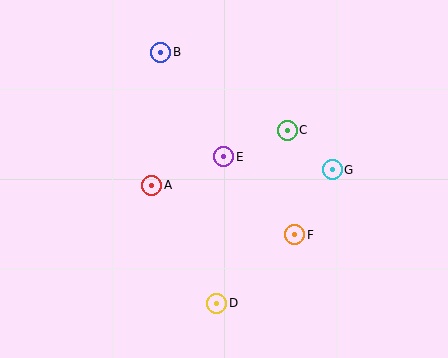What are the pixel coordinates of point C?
Point C is at (287, 130).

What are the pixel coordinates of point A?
Point A is at (152, 185).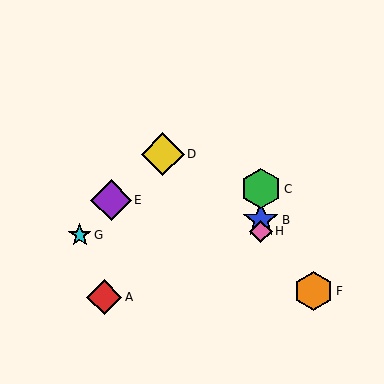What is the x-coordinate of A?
Object A is at x≈104.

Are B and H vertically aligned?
Yes, both are at x≈261.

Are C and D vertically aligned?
No, C is at x≈261 and D is at x≈163.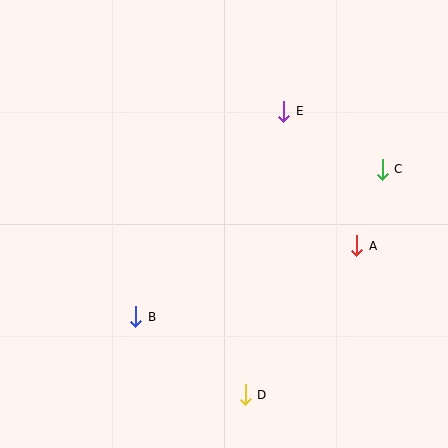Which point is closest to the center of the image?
Point E at (284, 111) is closest to the center.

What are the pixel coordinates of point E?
Point E is at (284, 111).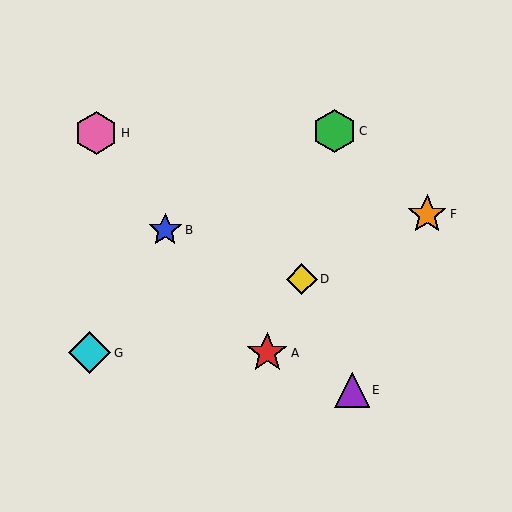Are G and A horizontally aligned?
Yes, both are at y≈353.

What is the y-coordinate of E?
Object E is at y≈390.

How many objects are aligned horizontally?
2 objects (A, G) are aligned horizontally.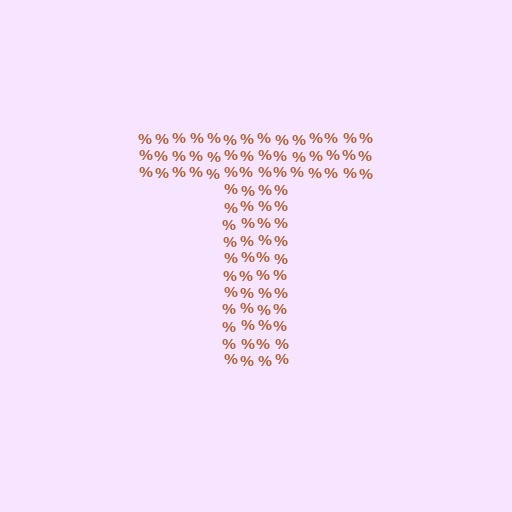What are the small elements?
The small elements are percent signs.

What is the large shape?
The large shape is the letter T.